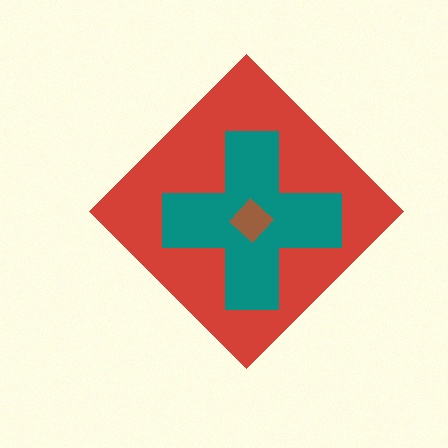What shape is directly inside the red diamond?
The teal cross.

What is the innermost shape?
The brown diamond.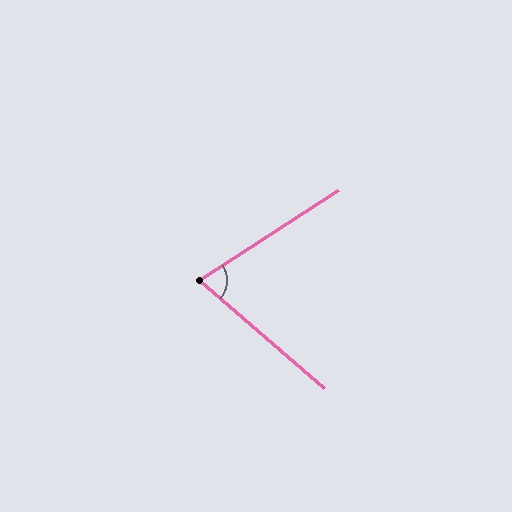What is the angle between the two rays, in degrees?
Approximately 74 degrees.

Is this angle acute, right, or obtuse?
It is acute.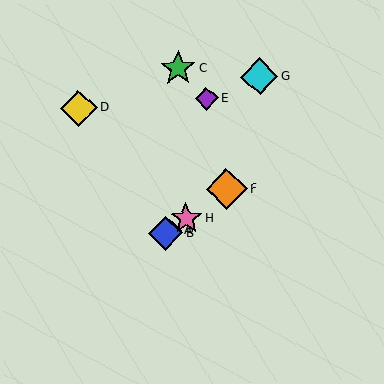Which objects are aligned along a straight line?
Objects A, B, F, H are aligned along a straight line.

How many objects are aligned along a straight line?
4 objects (A, B, F, H) are aligned along a straight line.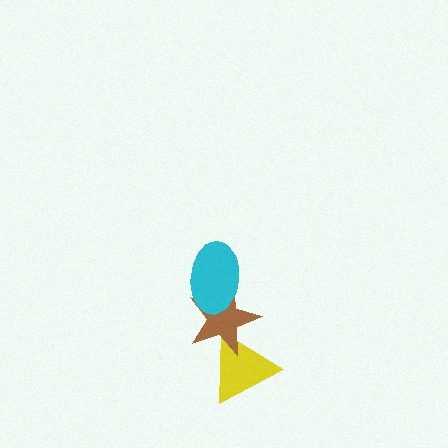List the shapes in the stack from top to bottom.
From top to bottom: the cyan ellipse, the brown star, the yellow triangle.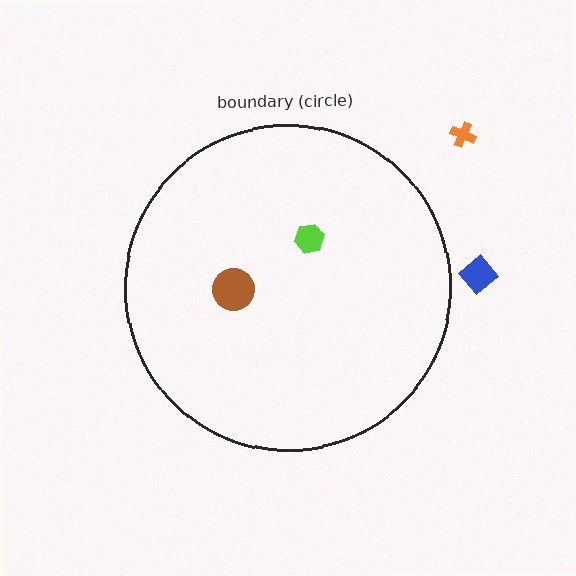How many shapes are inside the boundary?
2 inside, 2 outside.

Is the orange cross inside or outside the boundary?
Outside.